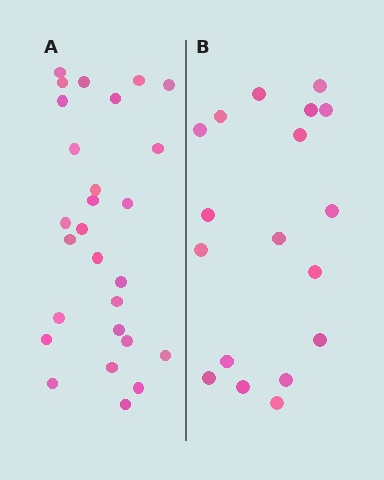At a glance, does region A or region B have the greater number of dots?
Region A (the left region) has more dots.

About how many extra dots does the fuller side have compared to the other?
Region A has roughly 8 or so more dots than region B.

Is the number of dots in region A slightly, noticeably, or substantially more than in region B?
Region A has substantially more. The ratio is roughly 1.5 to 1.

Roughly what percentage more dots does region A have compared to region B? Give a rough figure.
About 50% more.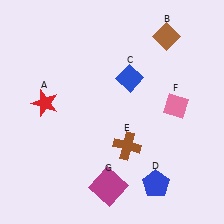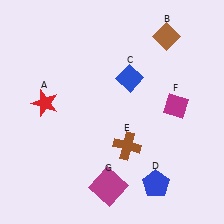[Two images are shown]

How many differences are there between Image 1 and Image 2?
There is 1 difference between the two images.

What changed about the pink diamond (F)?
In Image 1, F is pink. In Image 2, it changed to magenta.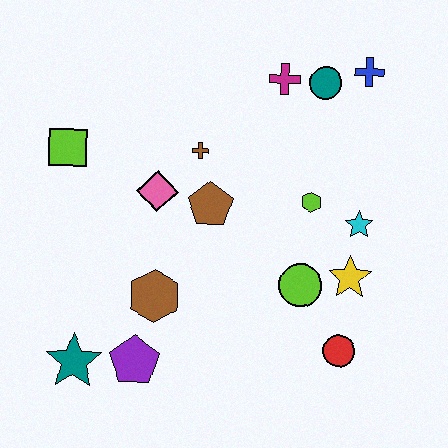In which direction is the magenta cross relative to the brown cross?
The magenta cross is to the right of the brown cross.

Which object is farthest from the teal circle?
The teal star is farthest from the teal circle.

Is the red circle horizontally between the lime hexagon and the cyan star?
Yes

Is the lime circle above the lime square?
No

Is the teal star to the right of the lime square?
Yes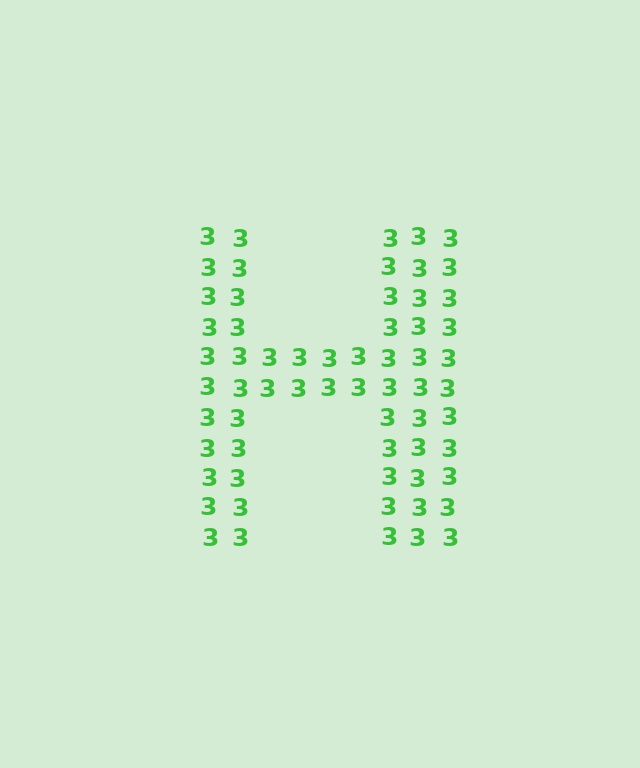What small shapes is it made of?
It is made of small digit 3's.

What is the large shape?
The large shape is the letter H.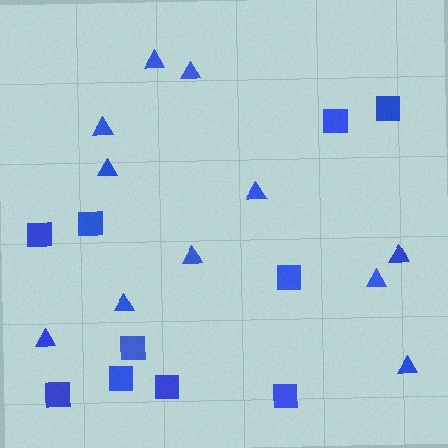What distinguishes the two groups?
There are 2 groups: one group of triangles (11) and one group of squares (10).